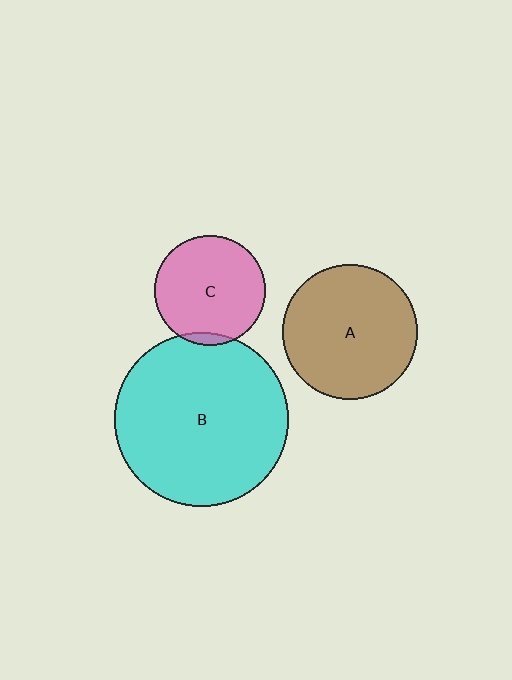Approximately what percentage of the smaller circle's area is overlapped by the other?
Approximately 5%.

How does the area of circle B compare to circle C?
Approximately 2.5 times.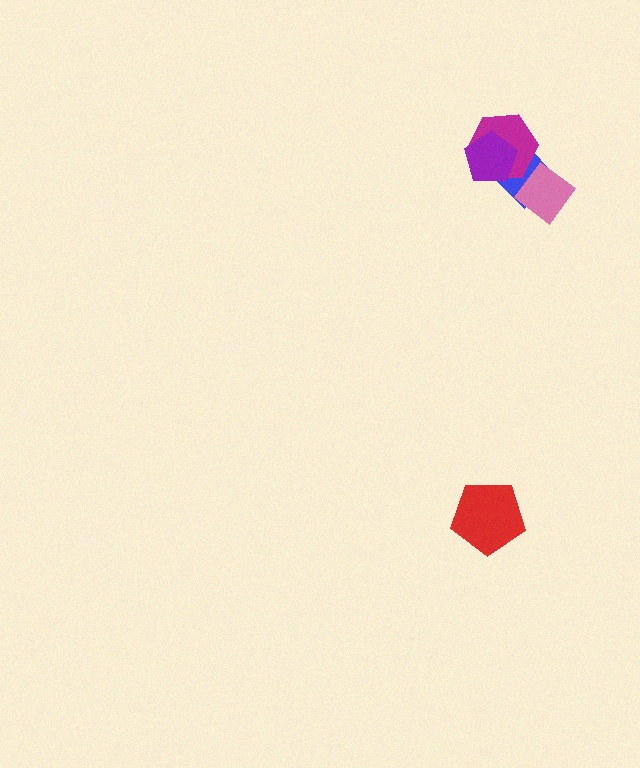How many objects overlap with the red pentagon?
0 objects overlap with the red pentagon.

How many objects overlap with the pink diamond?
1 object overlaps with the pink diamond.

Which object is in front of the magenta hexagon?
The purple pentagon is in front of the magenta hexagon.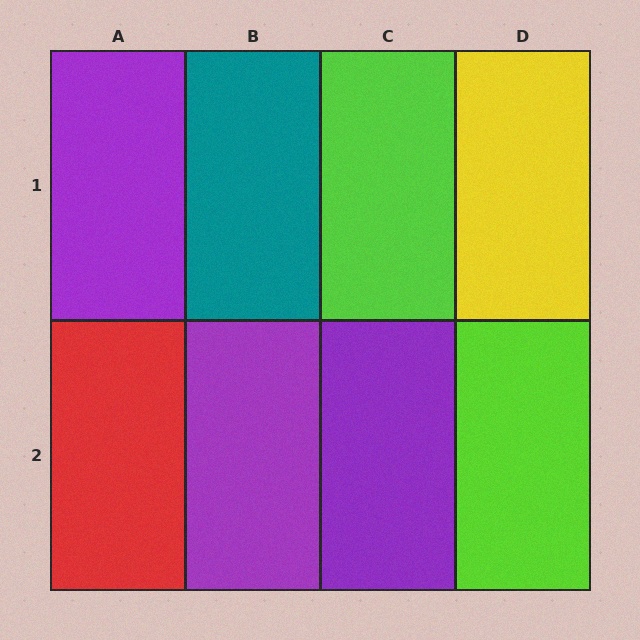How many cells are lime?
2 cells are lime.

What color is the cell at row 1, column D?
Yellow.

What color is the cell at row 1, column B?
Teal.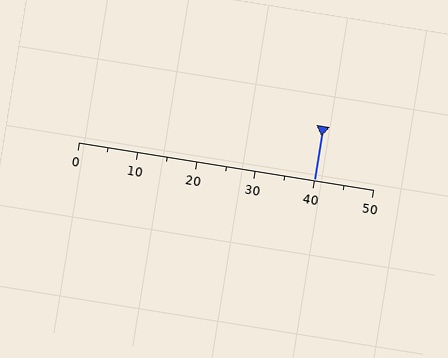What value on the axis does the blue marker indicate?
The marker indicates approximately 40.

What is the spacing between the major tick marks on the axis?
The major ticks are spaced 10 apart.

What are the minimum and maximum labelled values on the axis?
The axis runs from 0 to 50.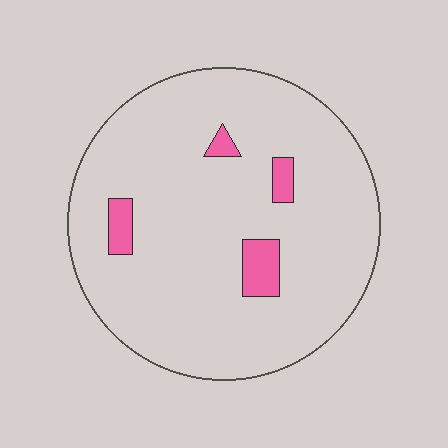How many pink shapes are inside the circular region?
4.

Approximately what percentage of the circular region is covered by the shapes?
Approximately 5%.